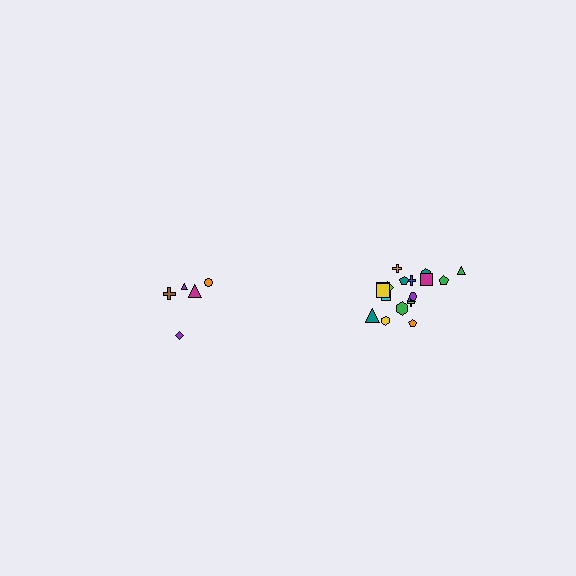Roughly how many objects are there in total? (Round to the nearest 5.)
Roughly 25 objects in total.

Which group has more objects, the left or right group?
The right group.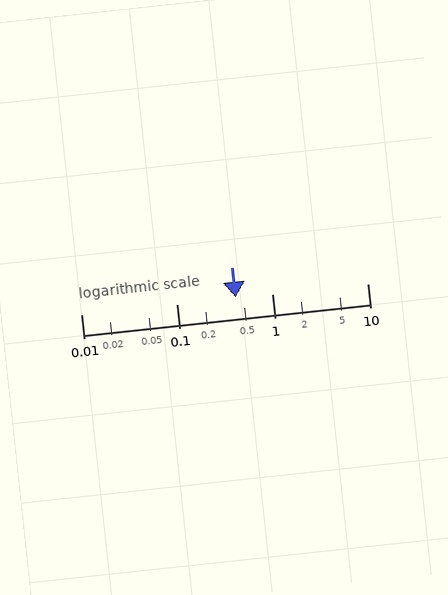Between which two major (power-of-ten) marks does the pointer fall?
The pointer is between 0.1 and 1.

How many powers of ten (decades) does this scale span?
The scale spans 3 decades, from 0.01 to 10.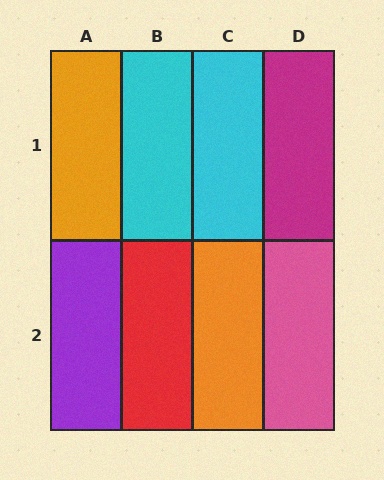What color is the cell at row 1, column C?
Cyan.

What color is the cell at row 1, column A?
Orange.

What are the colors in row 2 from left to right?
Purple, red, orange, pink.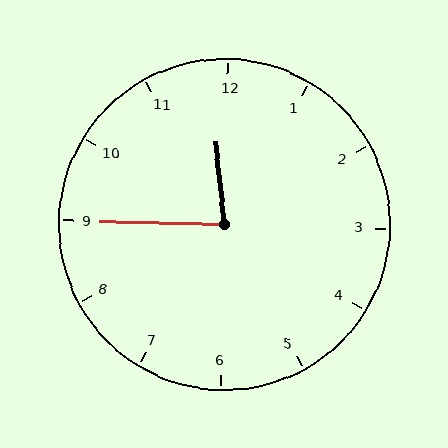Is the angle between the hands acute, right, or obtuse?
It is acute.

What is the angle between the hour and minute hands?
Approximately 82 degrees.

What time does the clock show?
11:45.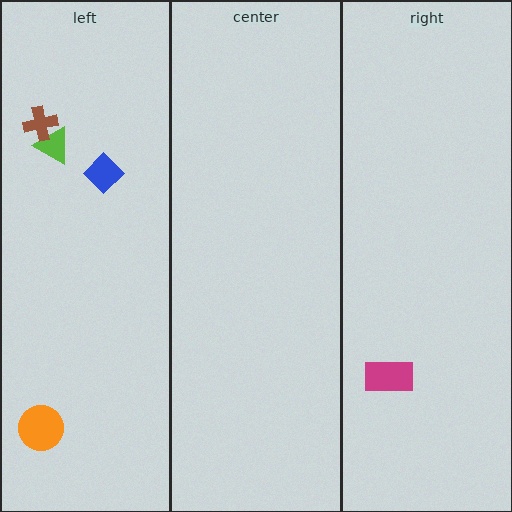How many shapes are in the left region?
4.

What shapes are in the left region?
The lime triangle, the brown cross, the blue diamond, the orange circle.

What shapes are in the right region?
The magenta rectangle.